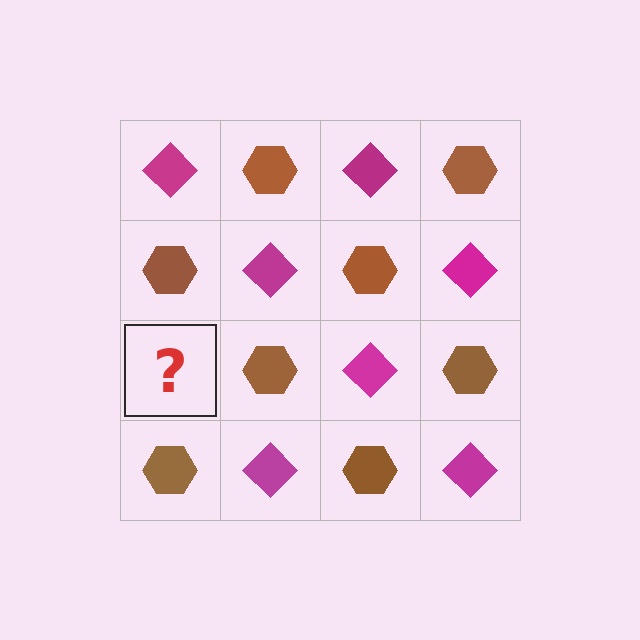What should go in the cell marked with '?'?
The missing cell should contain a magenta diamond.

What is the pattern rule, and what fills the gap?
The rule is that it alternates magenta diamond and brown hexagon in a checkerboard pattern. The gap should be filled with a magenta diamond.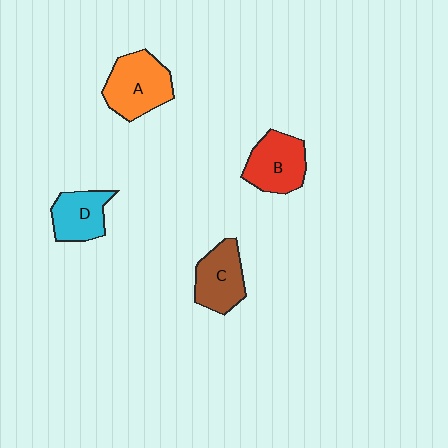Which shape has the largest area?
Shape A (orange).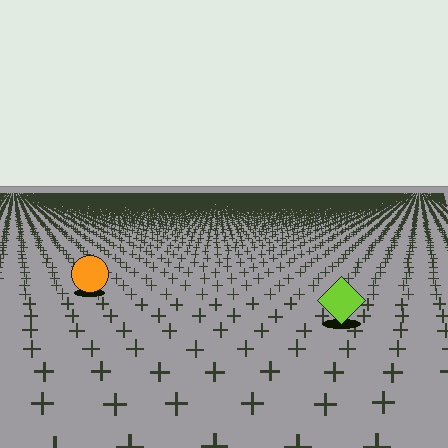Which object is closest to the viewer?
The lime diamond is closest. The texture marks near it are larger and more spread out.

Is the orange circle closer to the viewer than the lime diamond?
No. The lime diamond is closer — you can tell from the texture gradient: the ground texture is coarser near it.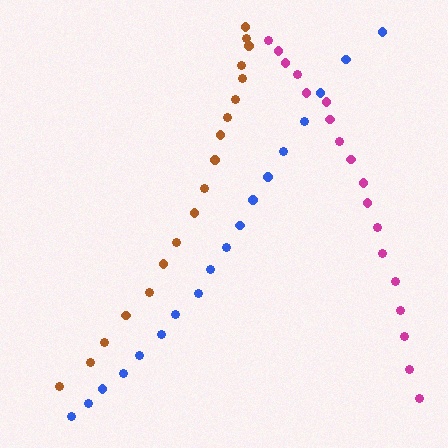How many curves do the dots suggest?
There are 3 distinct paths.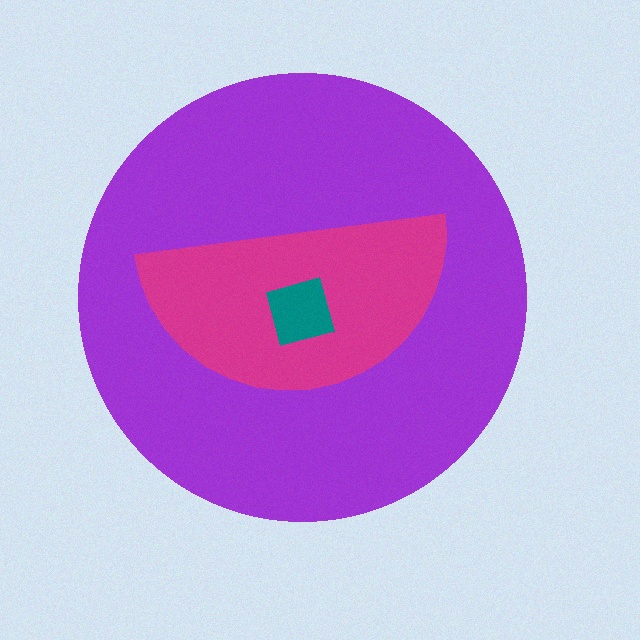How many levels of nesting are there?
3.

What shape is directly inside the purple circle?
The magenta semicircle.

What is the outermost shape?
The purple circle.